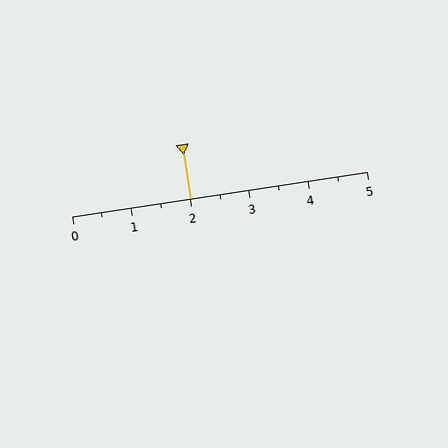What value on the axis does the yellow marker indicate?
The marker indicates approximately 2.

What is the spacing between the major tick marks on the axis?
The major ticks are spaced 1 apart.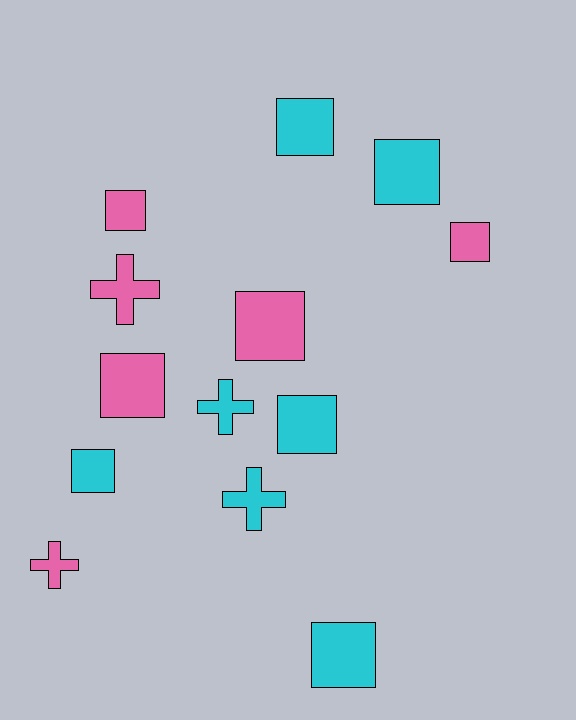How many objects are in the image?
There are 13 objects.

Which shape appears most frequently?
Square, with 9 objects.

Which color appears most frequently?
Cyan, with 7 objects.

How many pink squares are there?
There are 4 pink squares.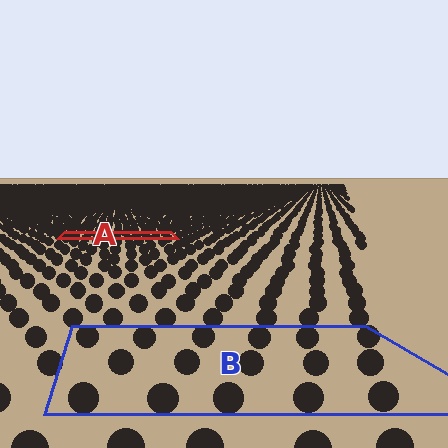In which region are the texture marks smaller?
The texture marks are smaller in region A, because it is farther away.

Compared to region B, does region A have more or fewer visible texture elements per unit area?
Region A has more texture elements per unit area — they are packed more densely because it is farther away.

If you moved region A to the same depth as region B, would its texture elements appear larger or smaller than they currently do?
They would appear larger. At a closer depth, the same texture elements are projected at a bigger on-screen size.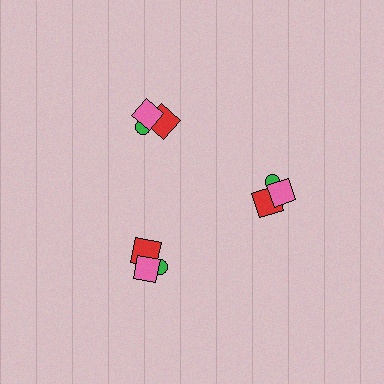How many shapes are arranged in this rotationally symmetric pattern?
There are 9 shapes, arranged in 3 groups of 3.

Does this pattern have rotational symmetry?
Yes, this pattern has 3-fold rotational symmetry. It looks the same after rotating 120 degrees around the center.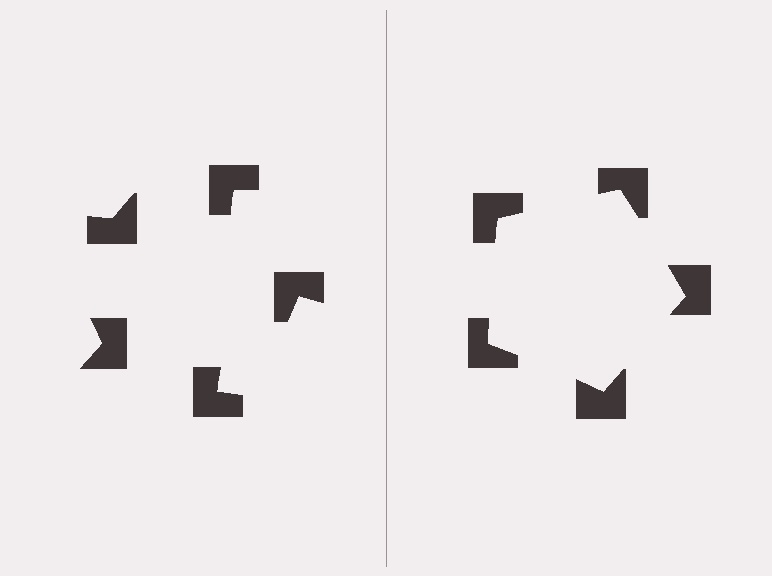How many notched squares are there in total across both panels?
10 — 5 on each side.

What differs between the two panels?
The notched squares are positioned identically on both sides; only the wedge orientations differ. On the right they align to a pentagon; on the left they are misaligned.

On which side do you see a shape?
An illusory pentagon appears on the right side. On the left side the wedge cuts are rotated, so no coherent shape forms.